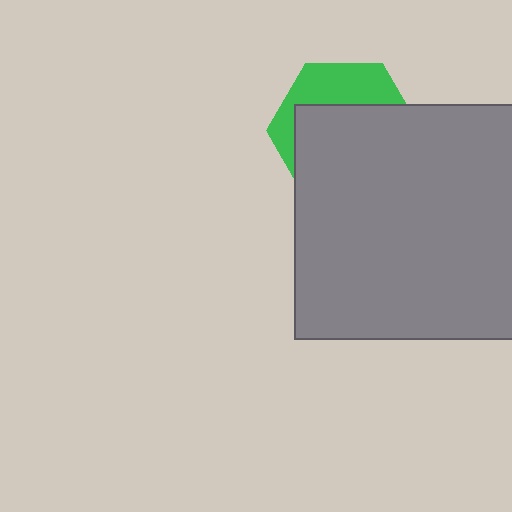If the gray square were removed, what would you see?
You would see the complete green hexagon.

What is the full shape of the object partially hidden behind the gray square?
The partially hidden object is a green hexagon.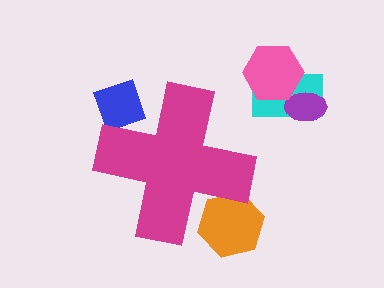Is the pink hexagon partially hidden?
No, the pink hexagon is fully visible.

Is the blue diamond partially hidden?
Yes, the blue diamond is partially hidden behind the magenta cross.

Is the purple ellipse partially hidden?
No, the purple ellipse is fully visible.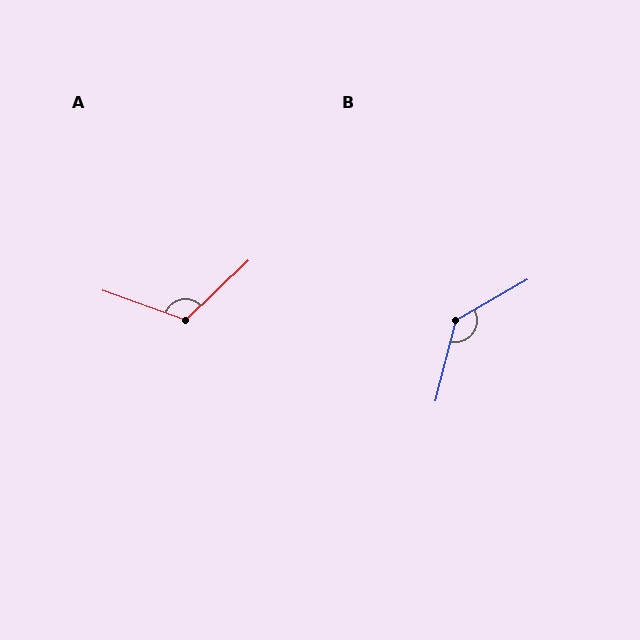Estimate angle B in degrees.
Approximately 134 degrees.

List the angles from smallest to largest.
A (117°), B (134°).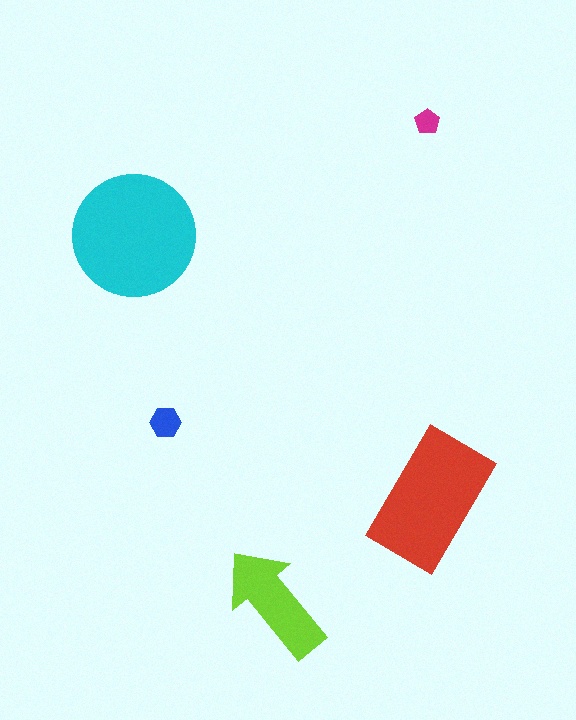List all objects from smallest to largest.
The magenta pentagon, the blue hexagon, the lime arrow, the red rectangle, the cyan circle.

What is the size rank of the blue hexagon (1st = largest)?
4th.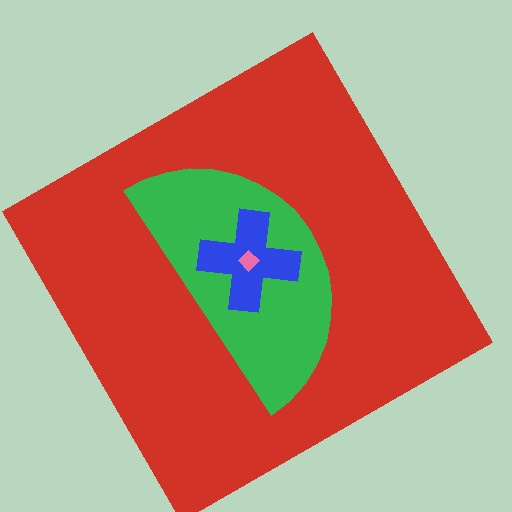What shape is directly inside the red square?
The green semicircle.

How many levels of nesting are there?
4.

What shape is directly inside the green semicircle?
The blue cross.